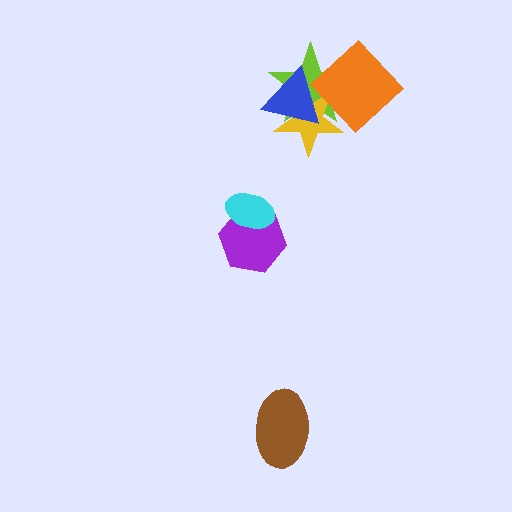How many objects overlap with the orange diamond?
3 objects overlap with the orange diamond.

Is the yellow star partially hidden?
Yes, it is partially covered by another shape.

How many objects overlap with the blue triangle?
3 objects overlap with the blue triangle.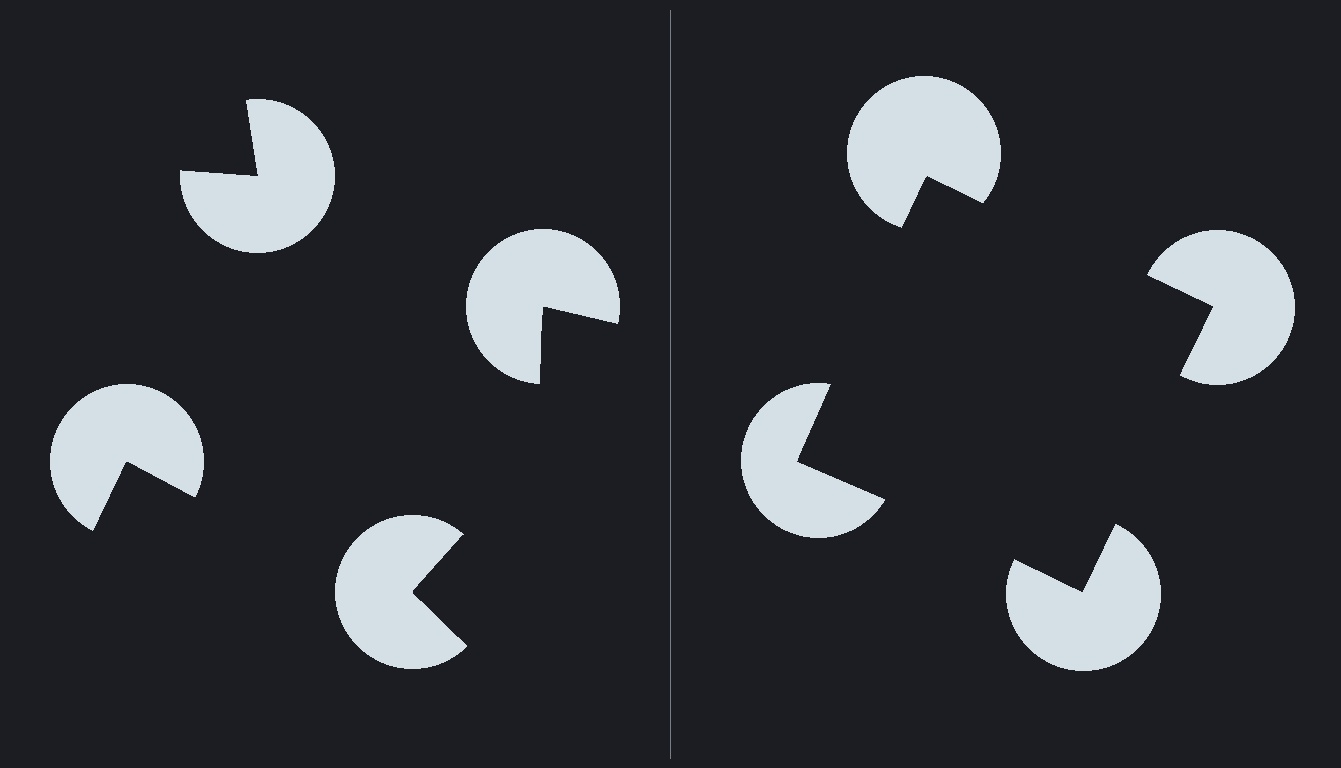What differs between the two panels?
The pac-man discs are positioned identically on both sides; only the wedge orientations differ. On the right they align to a square; on the left they are misaligned.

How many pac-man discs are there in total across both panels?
8 — 4 on each side.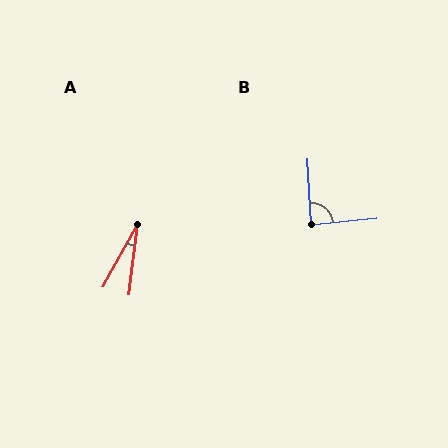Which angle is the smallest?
A, at approximately 22 degrees.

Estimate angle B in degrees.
Approximately 87 degrees.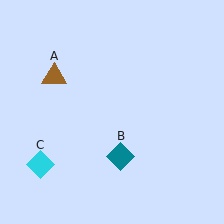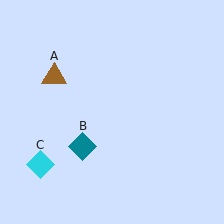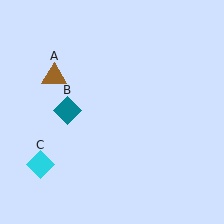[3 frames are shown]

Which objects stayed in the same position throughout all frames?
Brown triangle (object A) and cyan diamond (object C) remained stationary.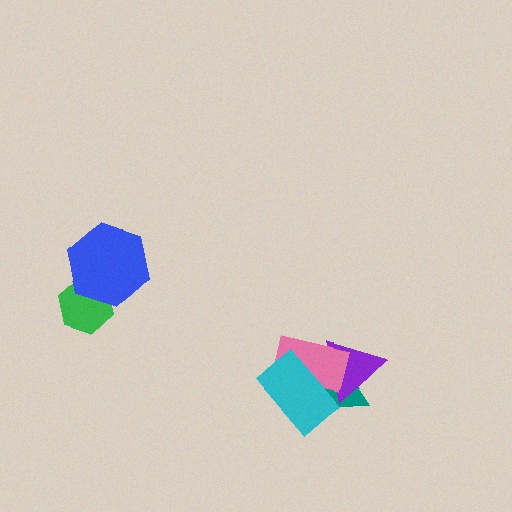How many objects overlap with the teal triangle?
3 objects overlap with the teal triangle.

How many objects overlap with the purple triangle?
3 objects overlap with the purple triangle.